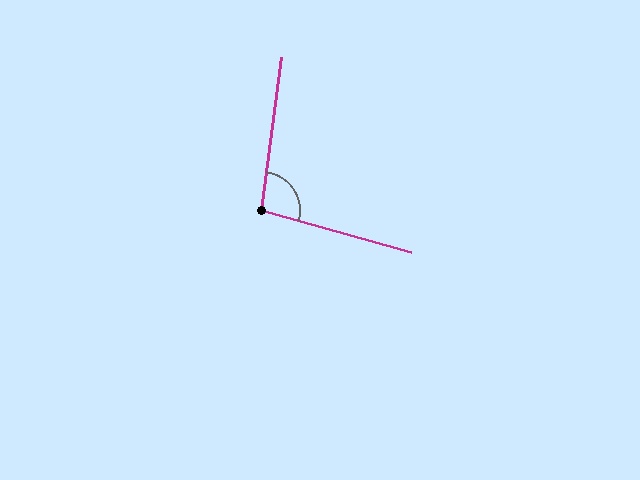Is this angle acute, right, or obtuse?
It is obtuse.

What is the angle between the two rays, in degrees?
Approximately 98 degrees.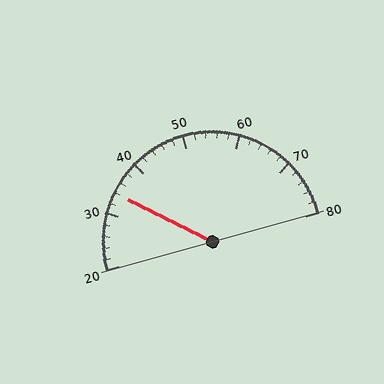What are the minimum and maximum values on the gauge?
The gauge ranges from 20 to 80.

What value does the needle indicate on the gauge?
The needle indicates approximately 34.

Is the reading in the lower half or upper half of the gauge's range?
The reading is in the lower half of the range (20 to 80).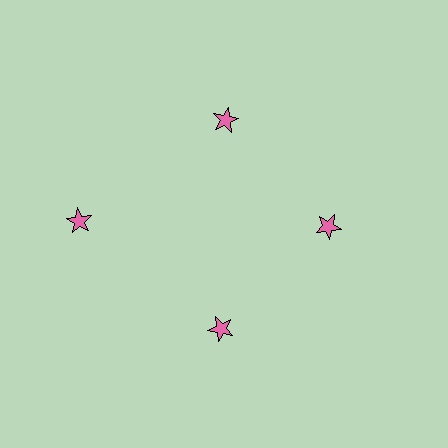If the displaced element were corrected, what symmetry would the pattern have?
It would have 4-fold rotational symmetry — the pattern would map onto itself every 90 degrees.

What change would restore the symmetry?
The symmetry would be restored by moving it inward, back onto the ring so that all 4 stars sit at equal angles and equal distance from the center.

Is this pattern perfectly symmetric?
No. The 4 pink stars are arranged in a ring, but one element near the 9 o'clock position is pushed outward from the center, breaking the 4-fold rotational symmetry.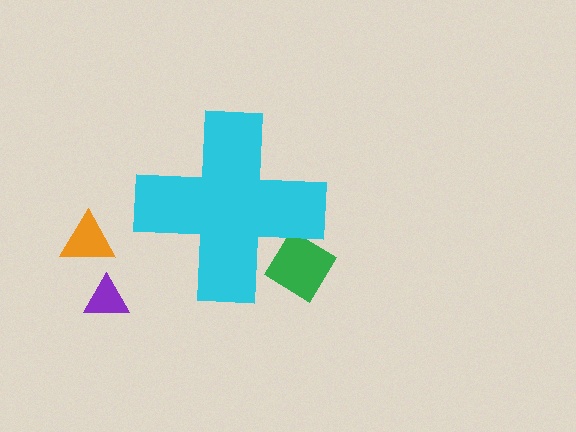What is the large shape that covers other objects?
A cyan cross.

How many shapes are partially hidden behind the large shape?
1 shape is partially hidden.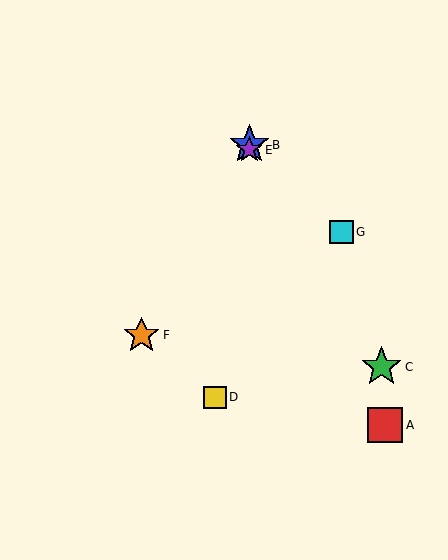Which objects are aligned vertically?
Objects B, E are aligned vertically.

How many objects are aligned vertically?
2 objects (B, E) are aligned vertically.